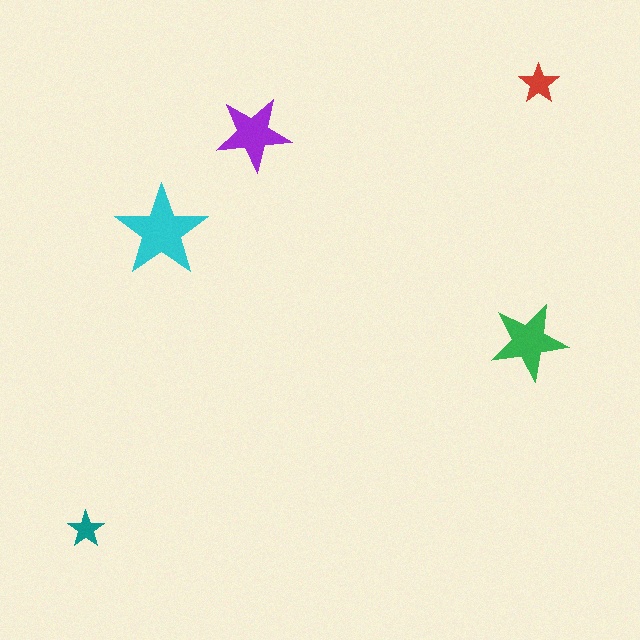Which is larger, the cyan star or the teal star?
The cyan one.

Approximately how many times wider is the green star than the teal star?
About 2 times wider.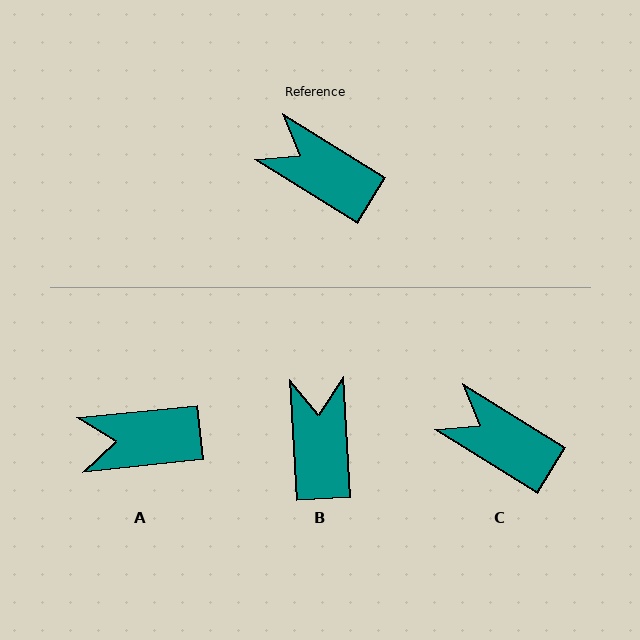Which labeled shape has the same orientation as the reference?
C.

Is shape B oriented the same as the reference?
No, it is off by about 55 degrees.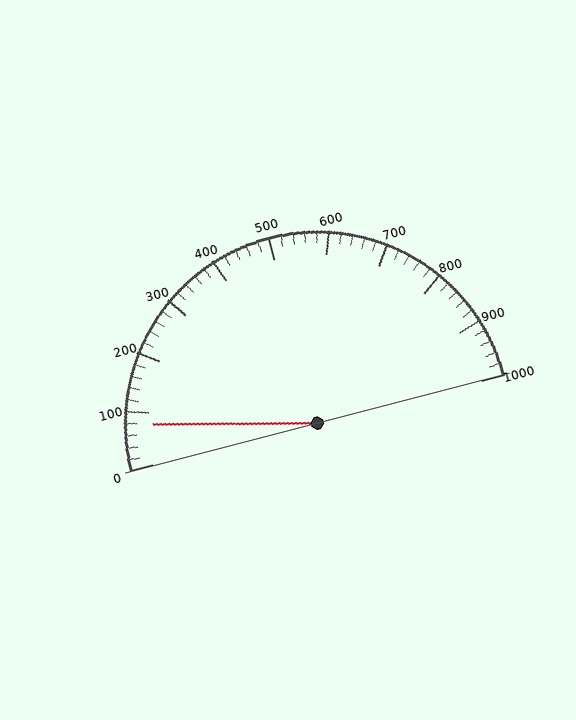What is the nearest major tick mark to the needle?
The nearest major tick mark is 100.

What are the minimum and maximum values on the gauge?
The gauge ranges from 0 to 1000.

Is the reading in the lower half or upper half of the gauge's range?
The reading is in the lower half of the range (0 to 1000).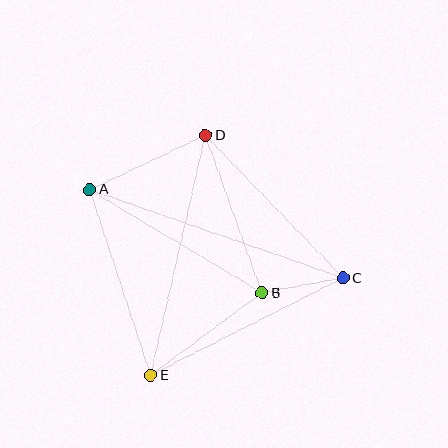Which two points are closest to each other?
Points B and C are closest to each other.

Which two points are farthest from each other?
Points A and C are farthest from each other.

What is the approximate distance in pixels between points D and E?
The distance between D and E is approximately 246 pixels.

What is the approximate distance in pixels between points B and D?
The distance between B and D is approximately 167 pixels.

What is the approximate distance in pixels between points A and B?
The distance between A and B is approximately 201 pixels.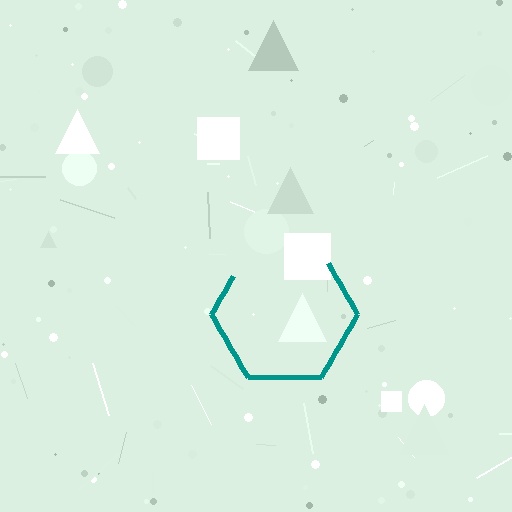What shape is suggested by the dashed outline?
The dashed outline suggests a hexagon.